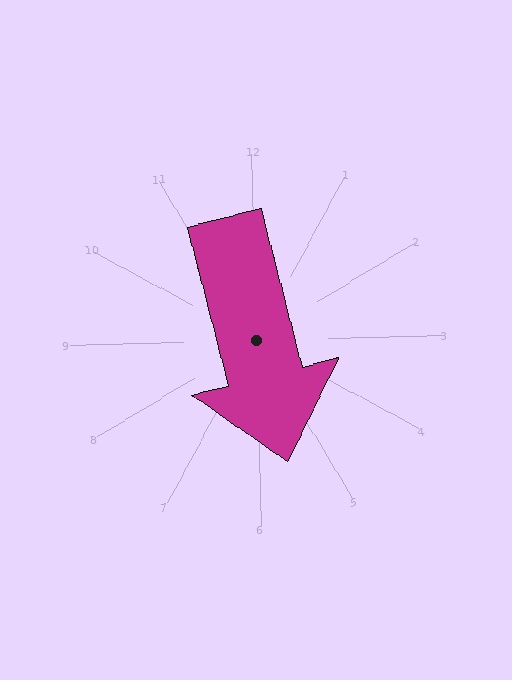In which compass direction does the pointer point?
South.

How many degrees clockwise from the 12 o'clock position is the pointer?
Approximately 167 degrees.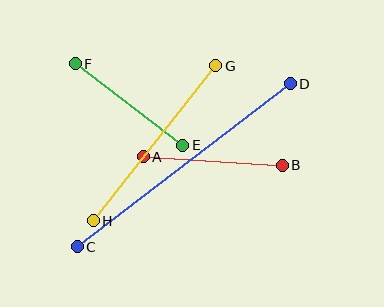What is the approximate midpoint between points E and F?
The midpoint is at approximately (129, 104) pixels.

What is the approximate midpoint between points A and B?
The midpoint is at approximately (213, 161) pixels.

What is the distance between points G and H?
The distance is approximately 197 pixels.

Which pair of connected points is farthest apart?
Points C and D are farthest apart.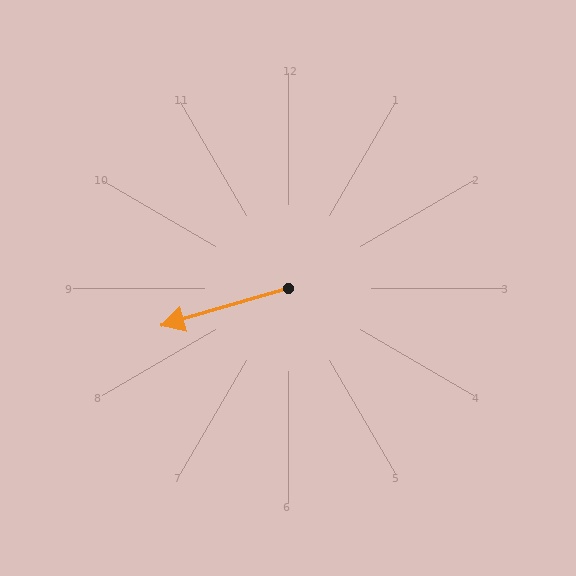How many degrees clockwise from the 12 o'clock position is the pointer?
Approximately 253 degrees.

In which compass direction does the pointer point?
West.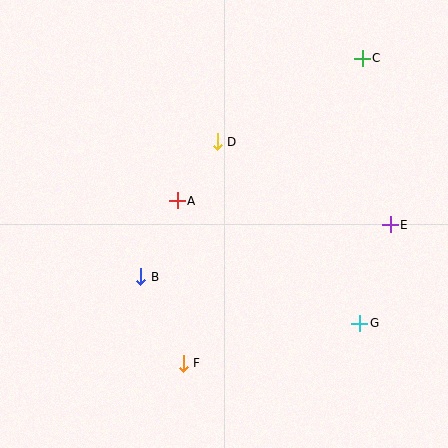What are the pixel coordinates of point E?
Point E is at (390, 225).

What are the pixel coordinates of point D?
Point D is at (217, 142).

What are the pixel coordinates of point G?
Point G is at (360, 323).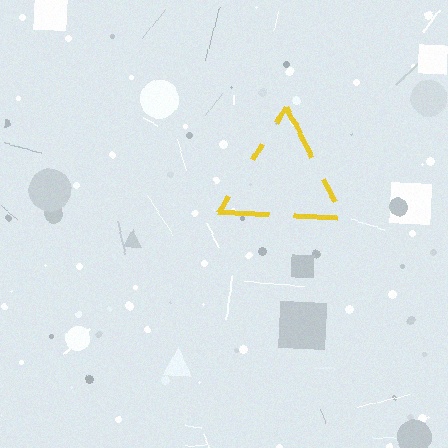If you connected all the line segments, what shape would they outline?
They would outline a triangle.